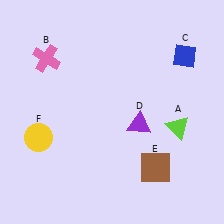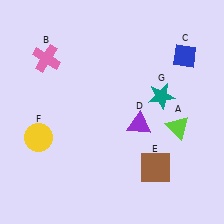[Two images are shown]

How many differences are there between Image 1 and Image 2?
There is 1 difference between the two images.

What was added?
A teal star (G) was added in Image 2.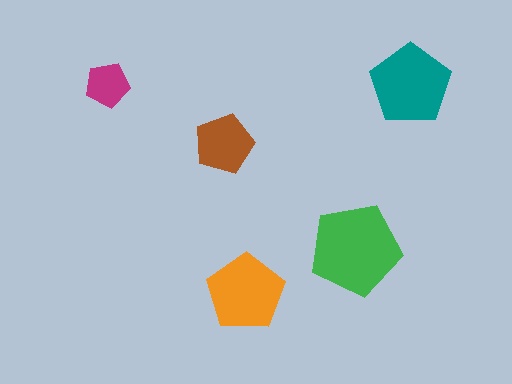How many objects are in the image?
There are 5 objects in the image.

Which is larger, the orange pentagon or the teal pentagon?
The teal one.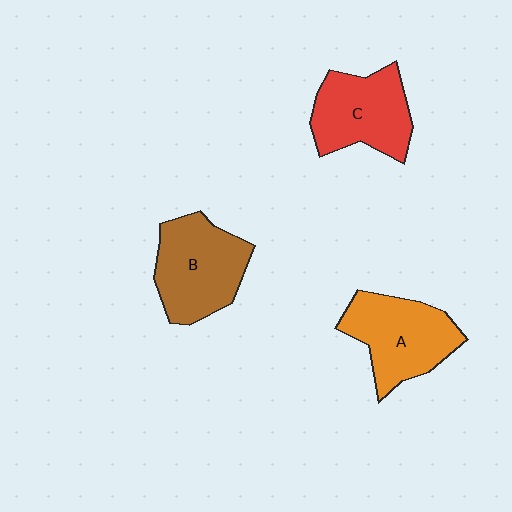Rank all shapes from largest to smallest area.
From largest to smallest: B (brown), A (orange), C (red).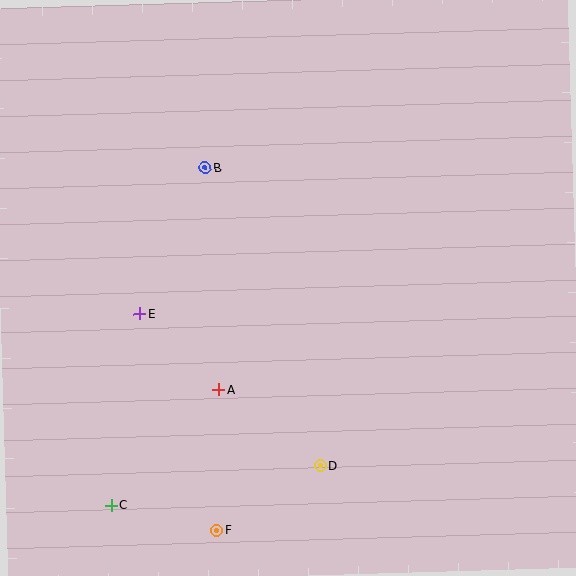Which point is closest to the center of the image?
Point A at (219, 390) is closest to the center.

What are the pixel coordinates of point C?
Point C is at (112, 506).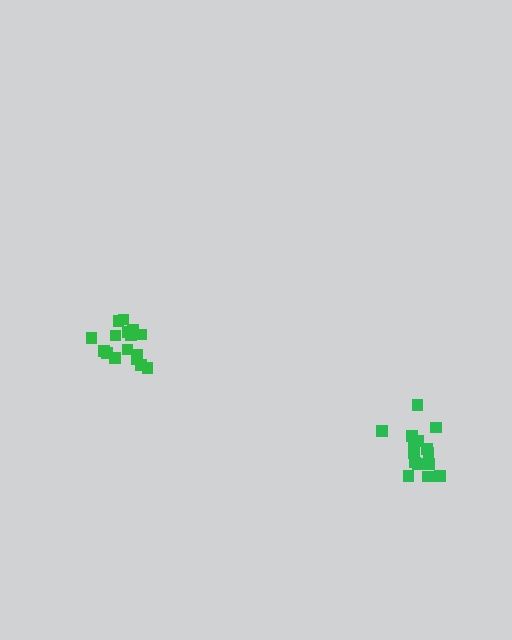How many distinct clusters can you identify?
There are 2 distinct clusters.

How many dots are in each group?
Group 1: 15 dots, Group 2: 16 dots (31 total).